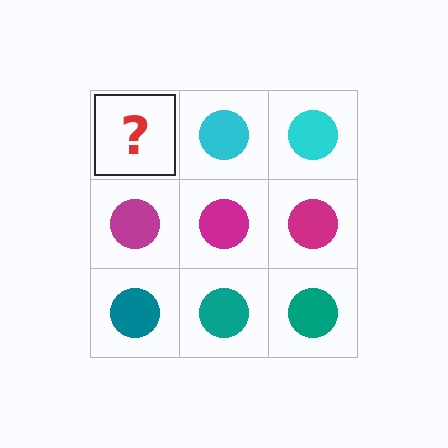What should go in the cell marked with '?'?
The missing cell should contain a cyan circle.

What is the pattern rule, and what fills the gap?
The rule is that each row has a consistent color. The gap should be filled with a cyan circle.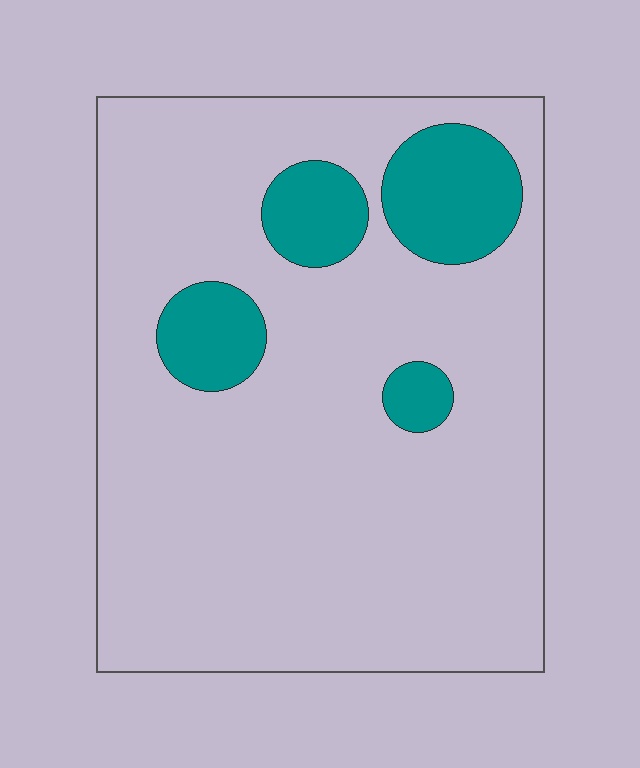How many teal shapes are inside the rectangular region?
4.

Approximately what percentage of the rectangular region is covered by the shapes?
Approximately 15%.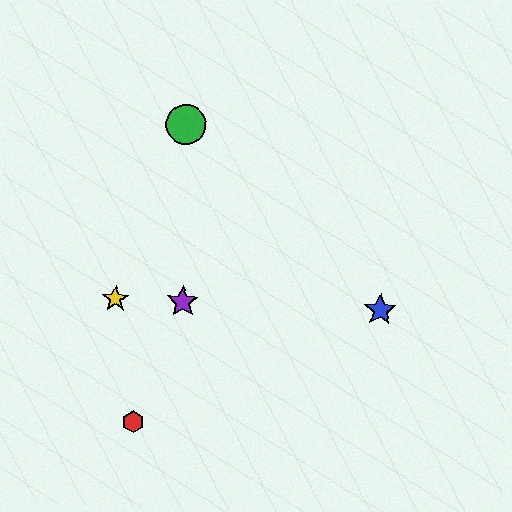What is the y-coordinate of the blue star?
The blue star is at y≈310.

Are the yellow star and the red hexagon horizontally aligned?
No, the yellow star is at y≈299 and the red hexagon is at y≈422.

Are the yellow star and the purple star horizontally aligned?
Yes, both are at y≈299.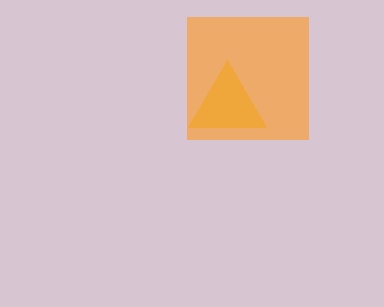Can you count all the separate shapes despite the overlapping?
Yes, there are 2 separate shapes.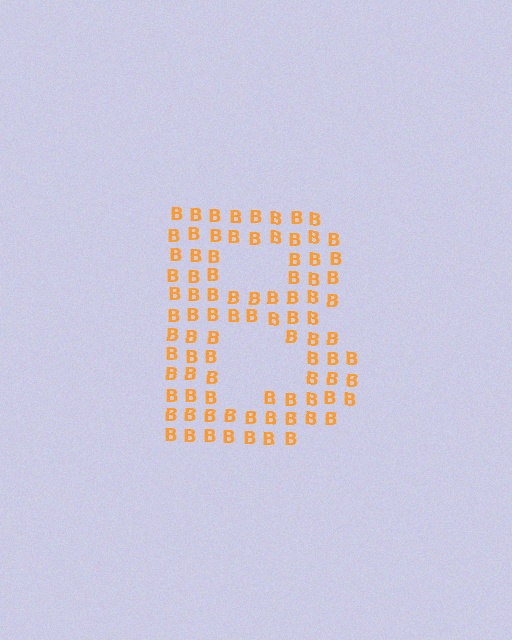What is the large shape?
The large shape is the letter B.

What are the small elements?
The small elements are letter B's.